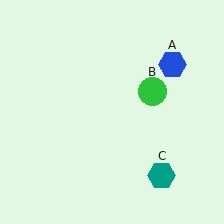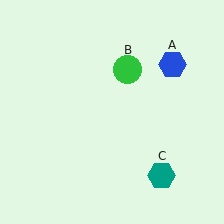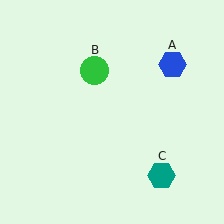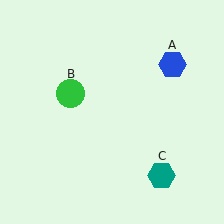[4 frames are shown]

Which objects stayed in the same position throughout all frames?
Blue hexagon (object A) and teal hexagon (object C) remained stationary.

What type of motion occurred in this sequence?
The green circle (object B) rotated counterclockwise around the center of the scene.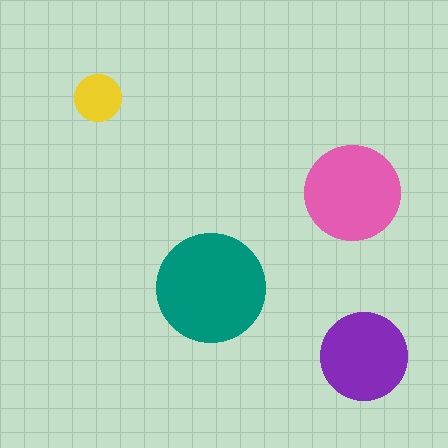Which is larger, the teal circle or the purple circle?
The teal one.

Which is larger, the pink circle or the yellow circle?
The pink one.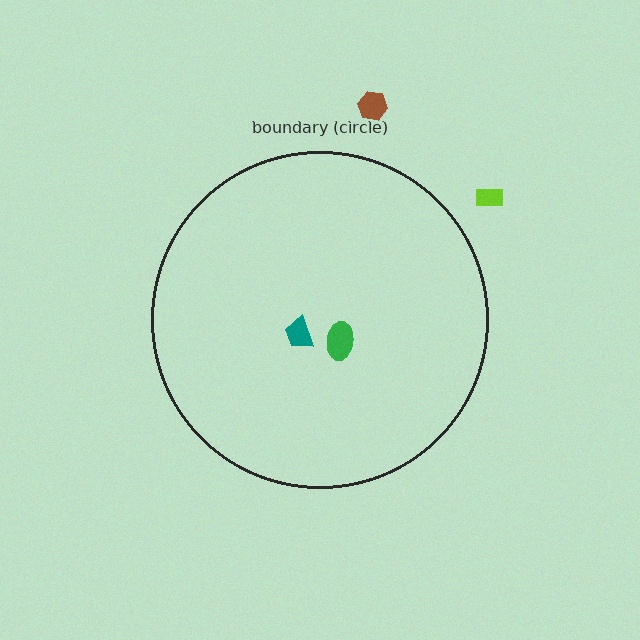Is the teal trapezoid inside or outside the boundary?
Inside.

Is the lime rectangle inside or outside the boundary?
Outside.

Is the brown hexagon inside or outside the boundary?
Outside.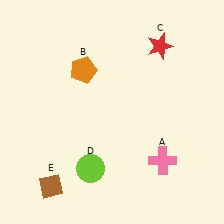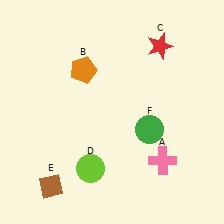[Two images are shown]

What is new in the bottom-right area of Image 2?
A green circle (F) was added in the bottom-right area of Image 2.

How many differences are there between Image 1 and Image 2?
There is 1 difference between the two images.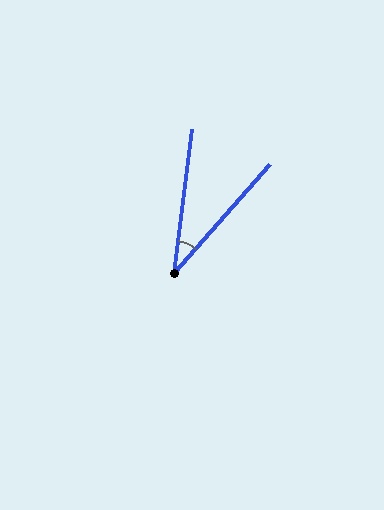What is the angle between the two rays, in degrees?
Approximately 34 degrees.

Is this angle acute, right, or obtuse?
It is acute.